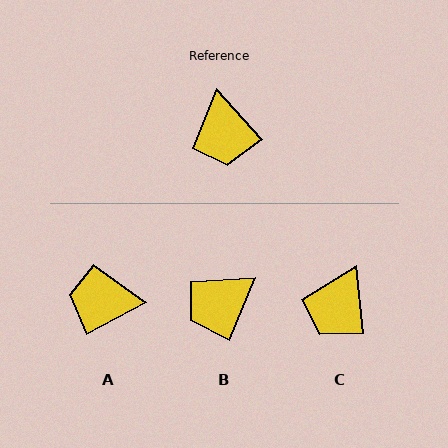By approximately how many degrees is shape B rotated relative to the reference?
Approximately 64 degrees clockwise.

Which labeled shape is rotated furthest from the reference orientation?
A, about 103 degrees away.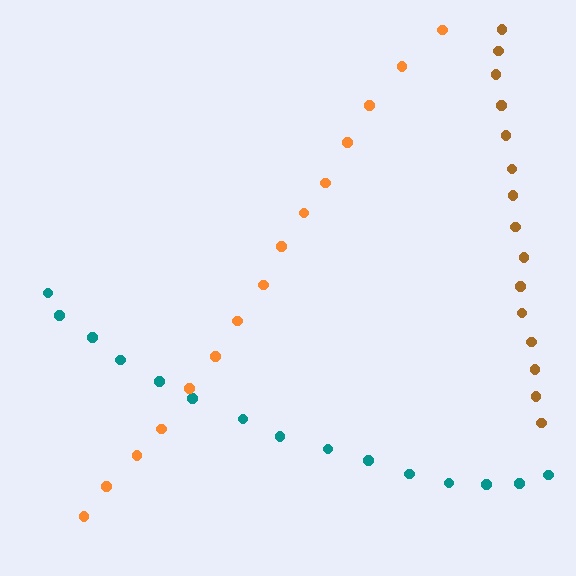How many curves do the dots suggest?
There are 3 distinct paths.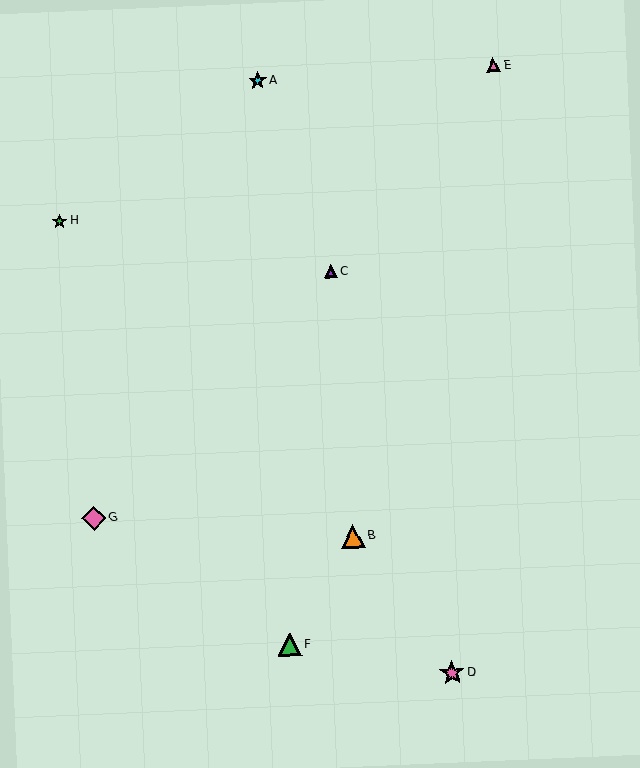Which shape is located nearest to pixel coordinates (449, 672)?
The pink star (labeled D) at (452, 673) is nearest to that location.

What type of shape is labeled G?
Shape G is a pink diamond.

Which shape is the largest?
The pink star (labeled D) is the largest.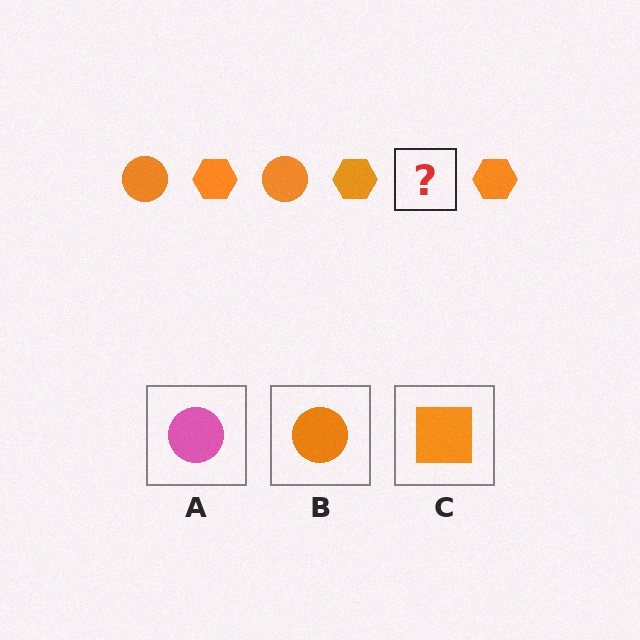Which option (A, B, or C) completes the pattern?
B.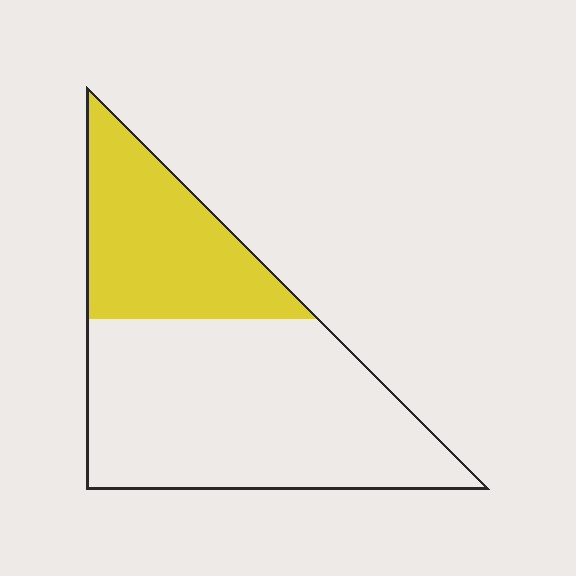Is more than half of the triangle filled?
No.